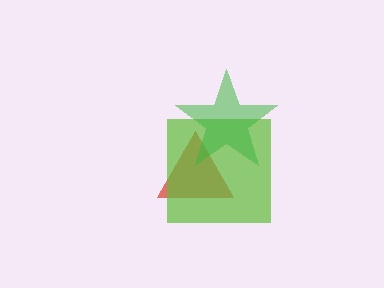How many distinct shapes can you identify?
There are 3 distinct shapes: a red triangle, a lime square, a green star.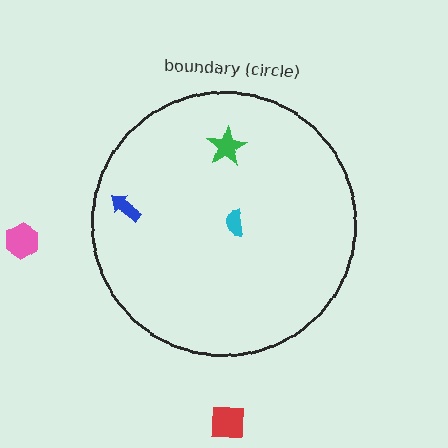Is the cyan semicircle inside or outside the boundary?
Inside.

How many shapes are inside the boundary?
3 inside, 2 outside.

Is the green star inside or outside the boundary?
Inside.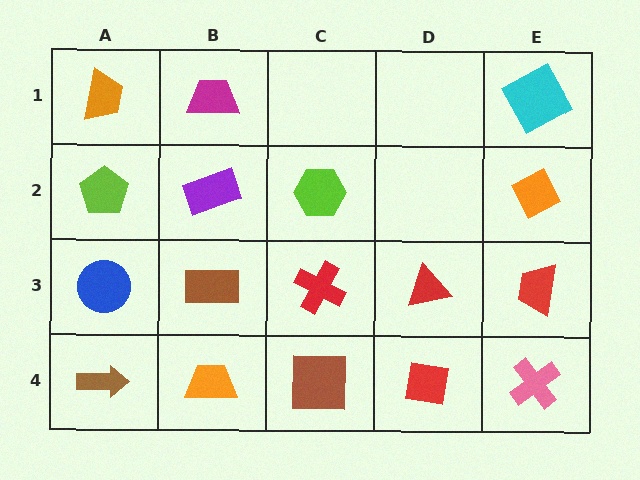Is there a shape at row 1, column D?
No, that cell is empty.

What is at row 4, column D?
A red square.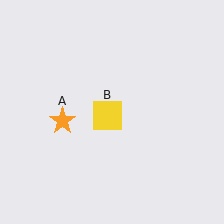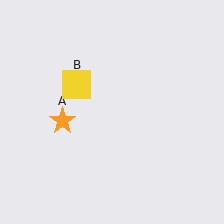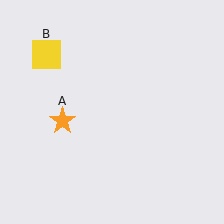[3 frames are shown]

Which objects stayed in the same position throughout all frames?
Orange star (object A) remained stationary.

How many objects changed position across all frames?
1 object changed position: yellow square (object B).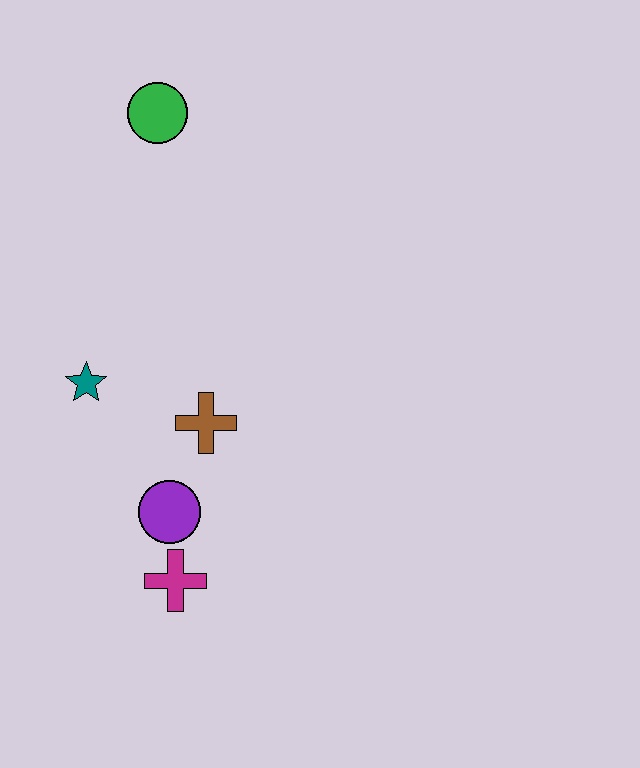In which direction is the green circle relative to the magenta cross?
The green circle is above the magenta cross.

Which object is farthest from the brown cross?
The green circle is farthest from the brown cross.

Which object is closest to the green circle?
The teal star is closest to the green circle.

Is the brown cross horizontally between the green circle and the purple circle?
No